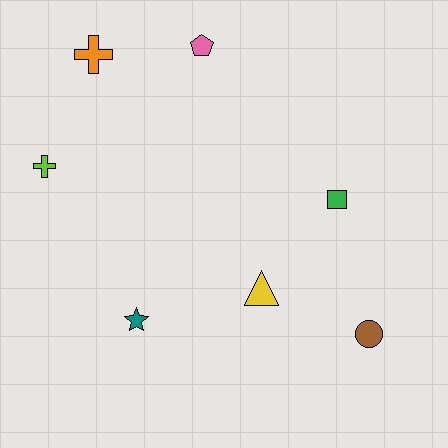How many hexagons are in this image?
There are no hexagons.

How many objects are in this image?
There are 7 objects.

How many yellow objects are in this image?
There is 1 yellow object.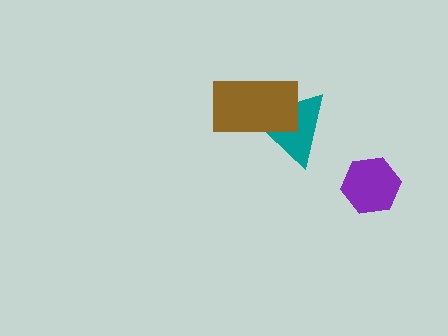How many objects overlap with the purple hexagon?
0 objects overlap with the purple hexagon.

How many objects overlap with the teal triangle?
1 object overlaps with the teal triangle.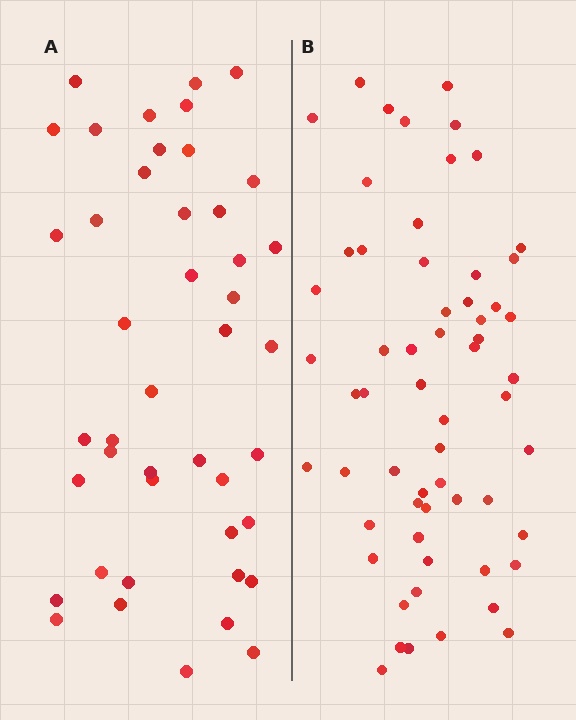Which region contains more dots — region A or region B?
Region B (the right region) has more dots.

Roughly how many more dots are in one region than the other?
Region B has approximately 15 more dots than region A.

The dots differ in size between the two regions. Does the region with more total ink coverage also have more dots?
No. Region A has more total ink coverage because its dots are larger, but region B actually contains more individual dots. Total area can be misleading — the number of items is what matters here.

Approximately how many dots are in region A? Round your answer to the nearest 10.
About 40 dots. (The exact count is 44, which rounds to 40.)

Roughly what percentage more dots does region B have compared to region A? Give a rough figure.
About 35% more.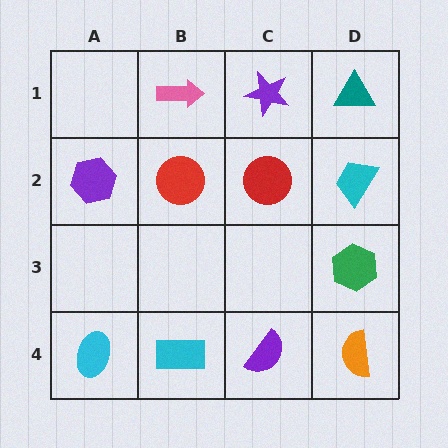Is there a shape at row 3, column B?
No, that cell is empty.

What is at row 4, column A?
A cyan ellipse.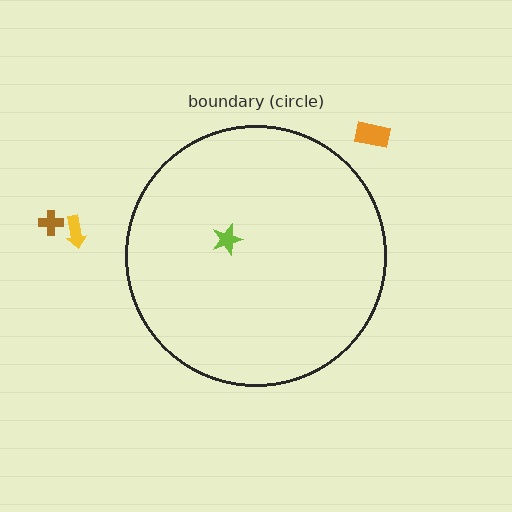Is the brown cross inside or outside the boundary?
Outside.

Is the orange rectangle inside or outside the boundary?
Outside.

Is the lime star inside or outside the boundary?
Inside.